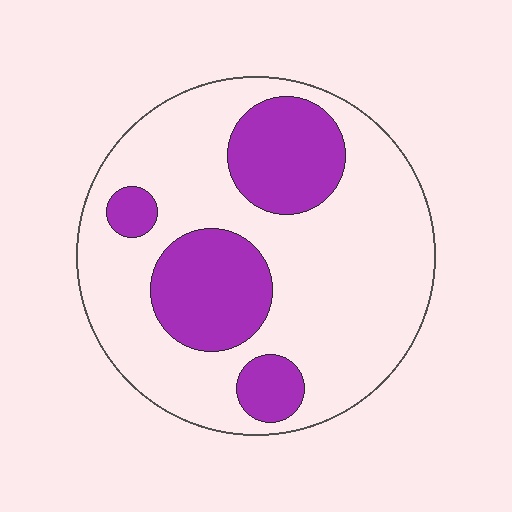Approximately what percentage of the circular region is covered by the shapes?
Approximately 30%.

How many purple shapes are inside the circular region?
4.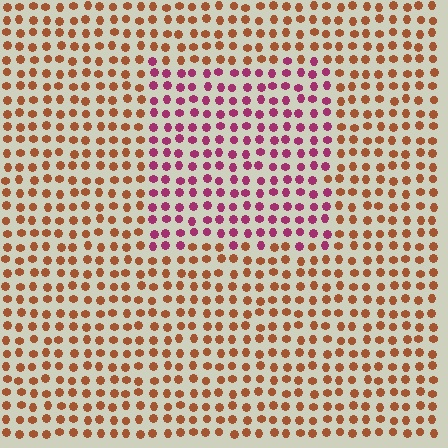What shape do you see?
I see a rectangle.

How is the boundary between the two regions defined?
The boundary is defined purely by a slight shift in hue (about 52 degrees). Spacing, size, and orientation are identical on both sides.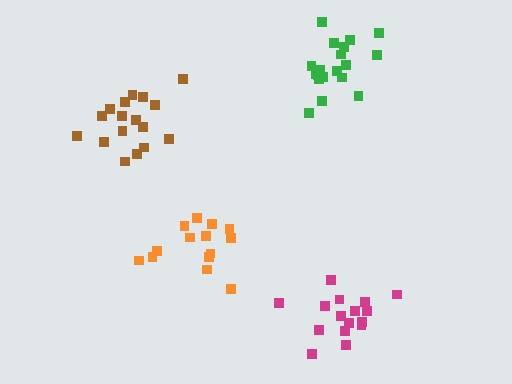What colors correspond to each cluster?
The clusters are colored: magenta, green, orange, brown.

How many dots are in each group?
Group 1: 16 dots, Group 2: 19 dots, Group 3: 14 dots, Group 4: 17 dots (66 total).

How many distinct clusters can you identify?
There are 4 distinct clusters.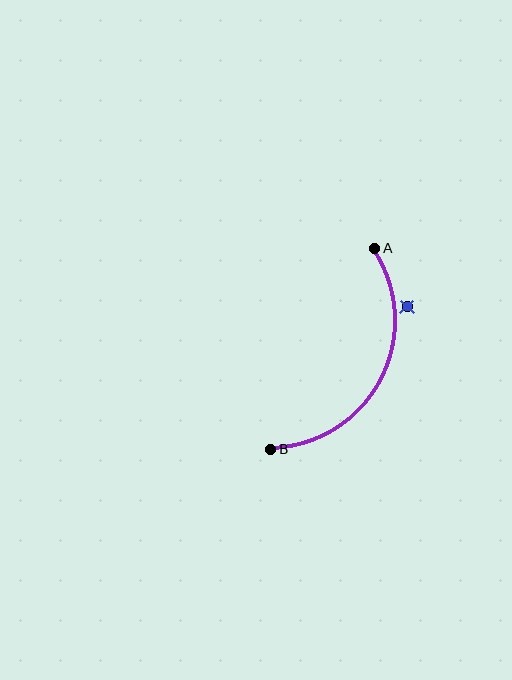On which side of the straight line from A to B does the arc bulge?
The arc bulges to the right of the straight line connecting A and B.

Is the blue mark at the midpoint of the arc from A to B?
No — the blue mark does not lie on the arc at all. It sits slightly outside the curve.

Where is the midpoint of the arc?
The arc midpoint is the point on the curve farthest from the straight line joining A and B. It sits to the right of that line.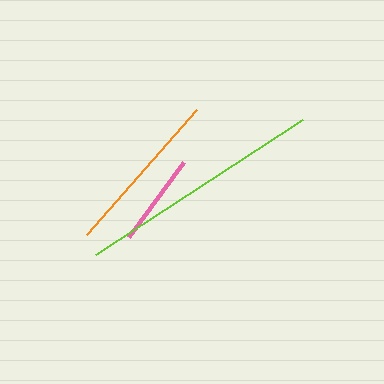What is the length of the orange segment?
The orange segment is approximately 167 pixels long.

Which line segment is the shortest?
The pink line is the shortest at approximately 93 pixels.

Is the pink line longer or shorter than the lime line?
The lime line is longer than the pink line.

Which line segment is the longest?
The lime line is the longest at approximately 248 pixels.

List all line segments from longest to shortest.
From longest to shortest: lime, orange, pink.